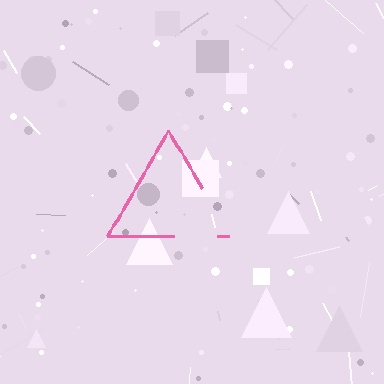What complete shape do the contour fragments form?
The contour fragments form a triangle.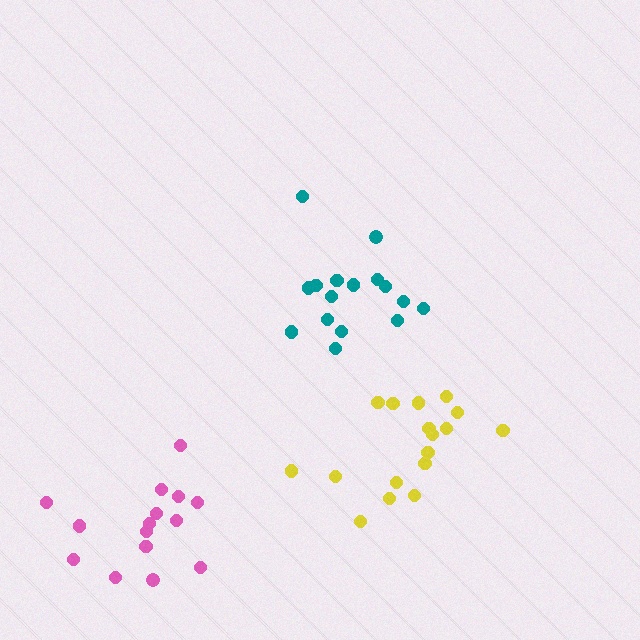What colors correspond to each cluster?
The clusters are colored: yellow, teal, pink.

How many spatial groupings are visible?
There are 3 spatial groupings.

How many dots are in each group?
Group 1: 17 dots, Group 2: 16 dots, Group 3: 15 dots (48 total).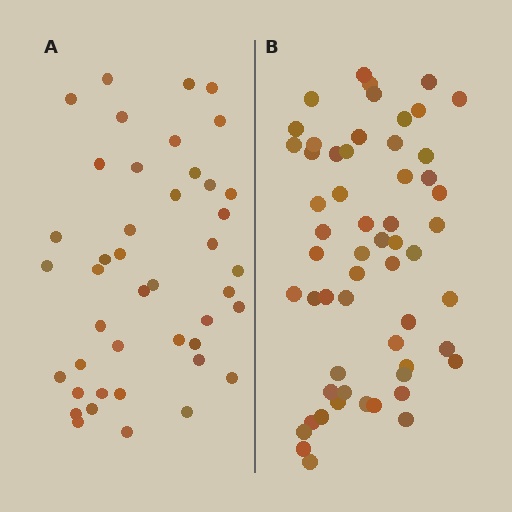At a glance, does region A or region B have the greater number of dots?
Region B (the right region) has more dots.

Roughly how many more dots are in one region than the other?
Region B has approximately 15 more dots than region A.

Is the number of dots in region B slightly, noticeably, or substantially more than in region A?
Region B has noticeably more, but not dramatically so. The ratio is roughly 1.3 to 1.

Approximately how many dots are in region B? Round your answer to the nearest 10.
About 60 dots. (The exact count is 57, which rounds to 60.)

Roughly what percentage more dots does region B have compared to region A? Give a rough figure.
About 35% more.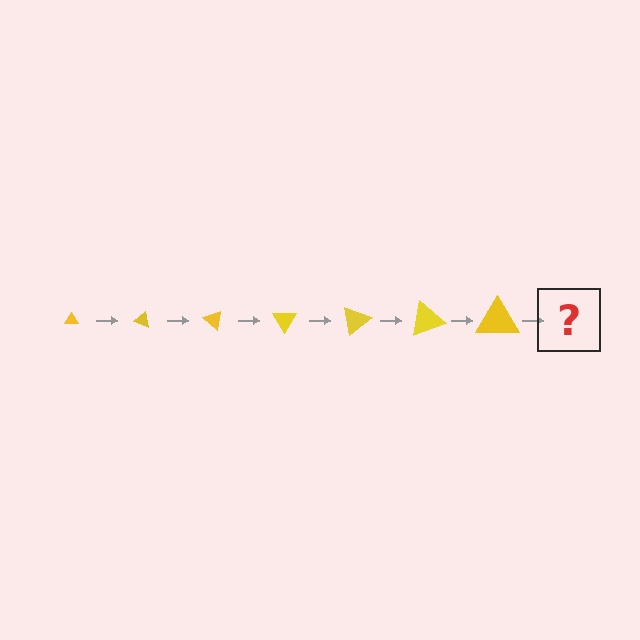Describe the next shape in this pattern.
It should be a triangle, larger than the previous one and rotated 140 degrees from the start.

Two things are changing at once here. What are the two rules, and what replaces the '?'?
The two rules are that the triangle grows larger each step and it rotates 20 degrees each step. The '?' should be a triangle, larger than the previous one and rotated 140 degrees from the start.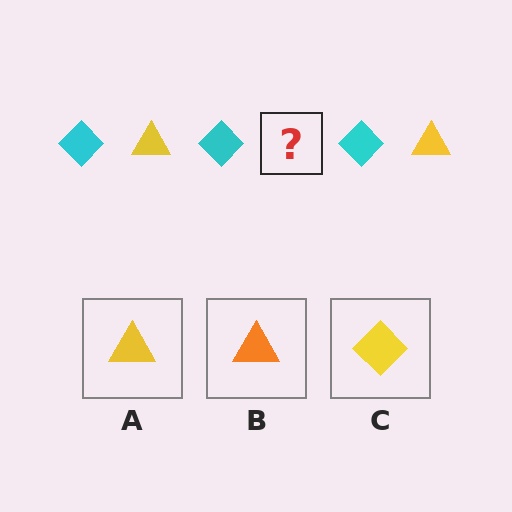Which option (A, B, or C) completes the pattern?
A.